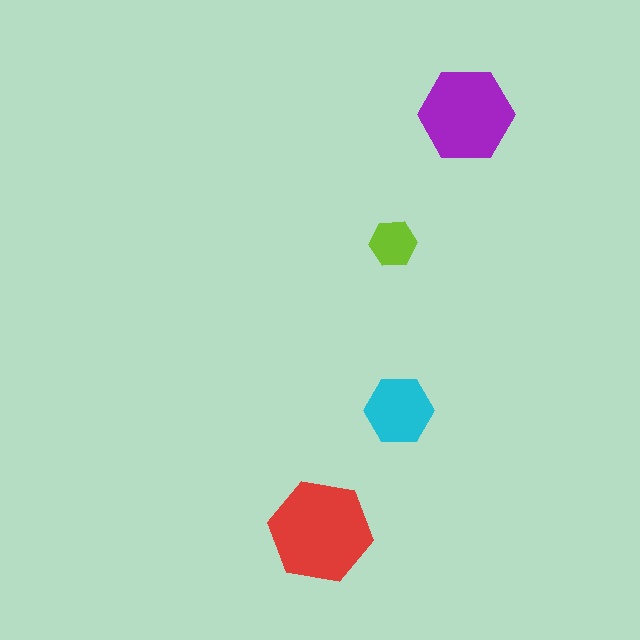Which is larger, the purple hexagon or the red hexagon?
The red one.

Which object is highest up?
The purple hexagon is topmost.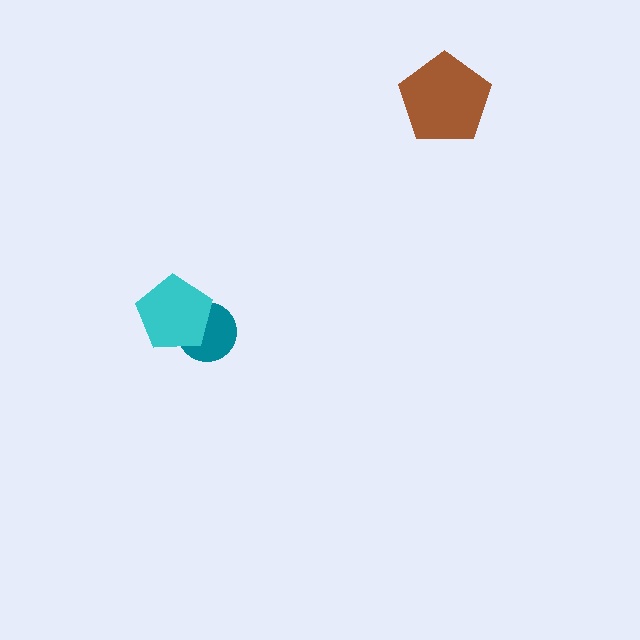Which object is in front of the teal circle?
The cyan pentagon is in front of the teal circle.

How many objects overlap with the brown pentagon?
0 objects overlap with the brown pentagon.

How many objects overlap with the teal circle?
1 object overlaps with the teal circle.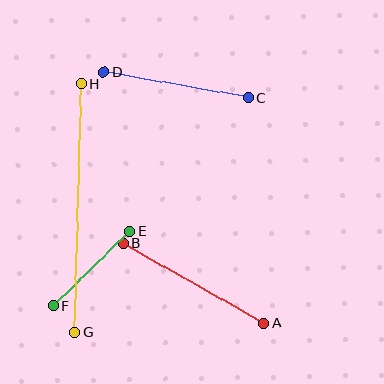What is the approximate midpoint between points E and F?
The midpoint is at approximately (91, 269) pixels.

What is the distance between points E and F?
The distance is approximately 107 pixels.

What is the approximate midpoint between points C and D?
The midpoint is at approximately (176, 85) pixels.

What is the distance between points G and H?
The distance is approximately 249 pixels.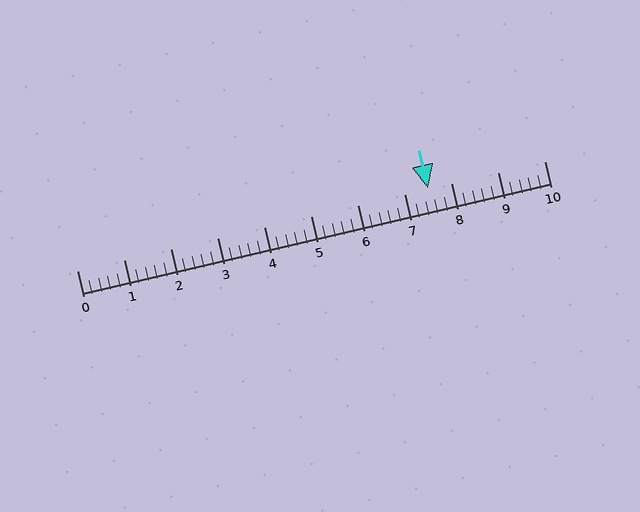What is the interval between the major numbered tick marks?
The major tick marks are spaced 1 units apart.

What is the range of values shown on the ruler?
The ruler shows values from 0 to 10.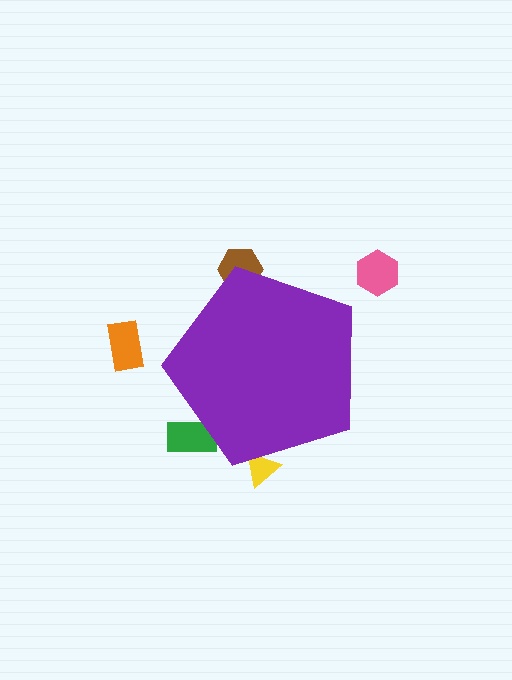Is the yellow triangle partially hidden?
Yes, the yellow triangle is partially hidden behind the purple pentagon.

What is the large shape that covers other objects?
A purple pentagon.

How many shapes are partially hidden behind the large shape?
3 shapes are partially hidden.